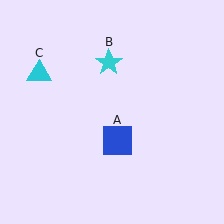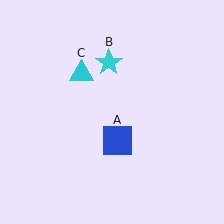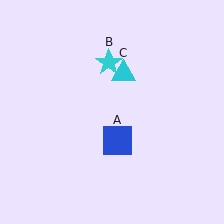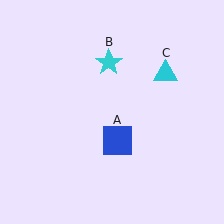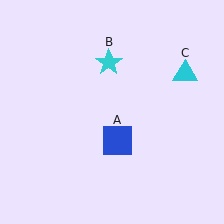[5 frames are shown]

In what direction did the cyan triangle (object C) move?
The cyan triangle (object C) moved right.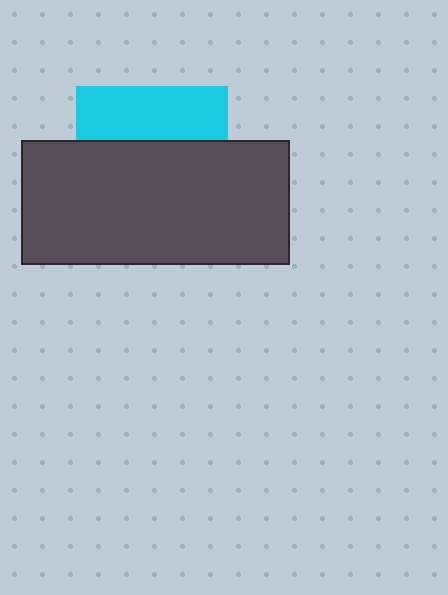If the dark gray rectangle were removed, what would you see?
You would see the complete cyan square.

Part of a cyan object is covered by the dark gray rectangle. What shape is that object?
It is a square.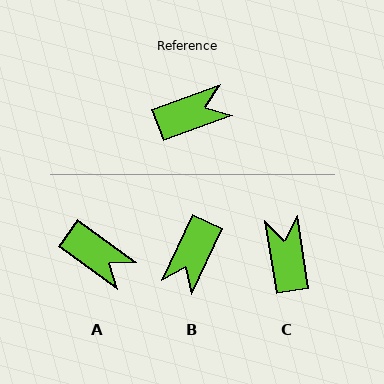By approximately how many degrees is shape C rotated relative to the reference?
Approximately 79 degrees counter-clockwise.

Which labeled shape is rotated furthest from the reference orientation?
B, about 135 degrees away.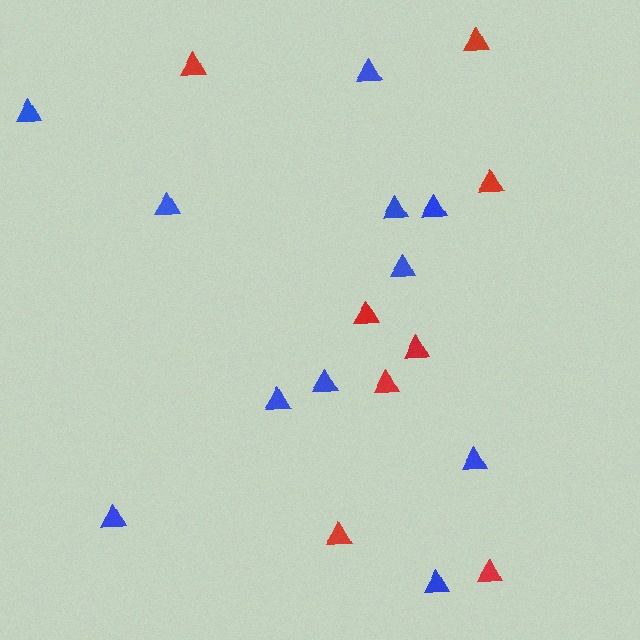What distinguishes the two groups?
There are 2 groups: one group of blue triangles (11) and one group of red triangles (8).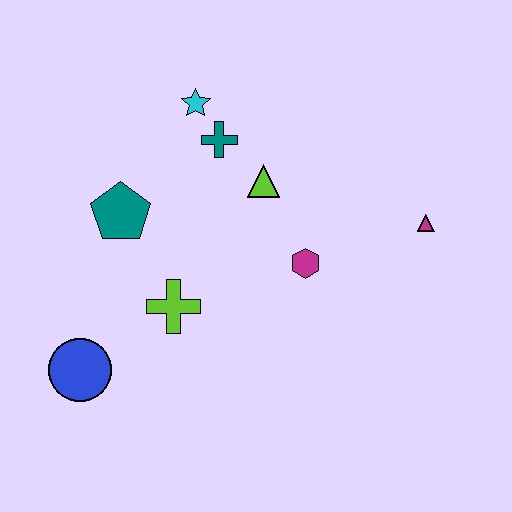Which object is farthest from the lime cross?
The magenta triangle is farthest from the lime cross.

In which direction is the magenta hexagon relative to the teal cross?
The magenta hexagon is below the teal cross.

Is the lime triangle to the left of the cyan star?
No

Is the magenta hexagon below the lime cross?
No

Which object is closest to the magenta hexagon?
The lime triangle is closest to the magenta hexagon.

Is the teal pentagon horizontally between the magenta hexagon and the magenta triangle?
No